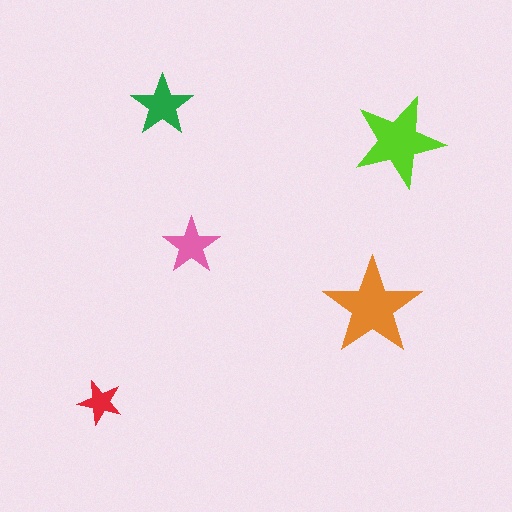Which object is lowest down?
The red star is bottommost.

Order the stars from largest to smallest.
the orange one, the lime one, the green one, the pink one, the red one.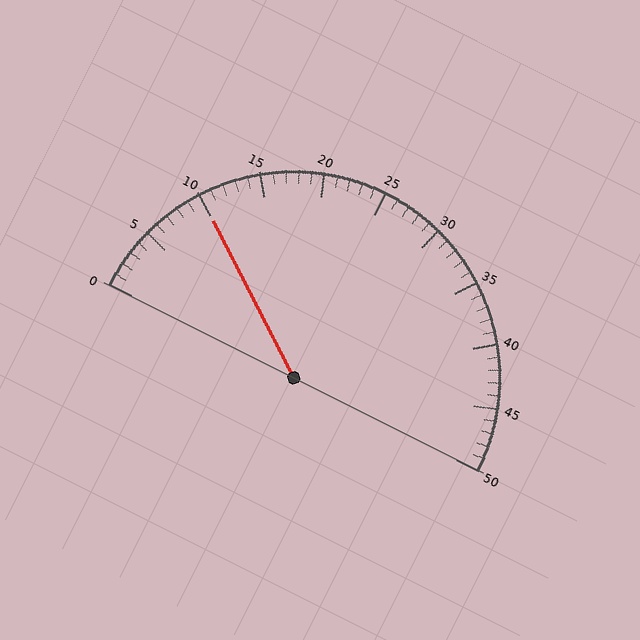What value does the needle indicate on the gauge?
The needle indicates approximately 10.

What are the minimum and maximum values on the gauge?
The gauge ranges from 0 to 50.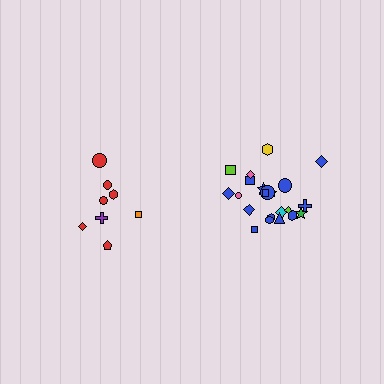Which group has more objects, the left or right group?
The right group.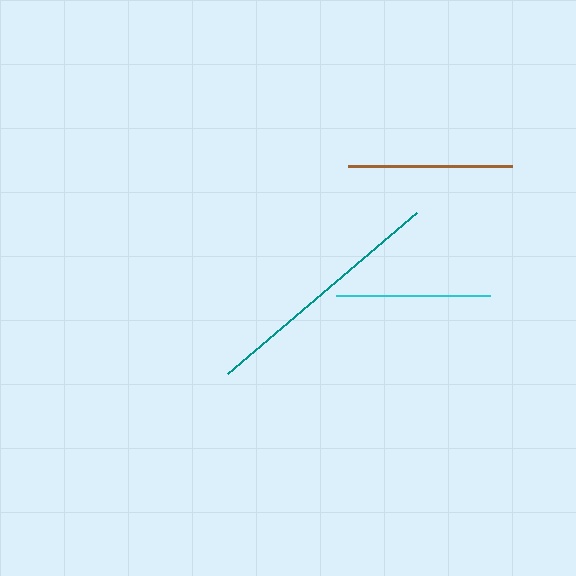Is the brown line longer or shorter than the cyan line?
The brown line is longer than the cyan line.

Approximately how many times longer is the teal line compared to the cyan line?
The teal line is approximately 1.6 times the length of the cyan line.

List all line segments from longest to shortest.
From longest to shortest: teal, brown, cyan.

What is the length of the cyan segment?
The cyan segment is approximately 154 pixels long.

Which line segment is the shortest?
The cyan line is the shortest at approximately 154 pixels.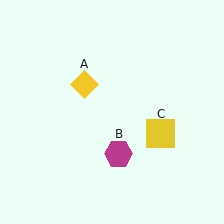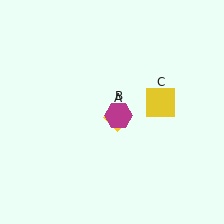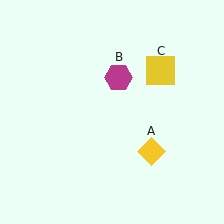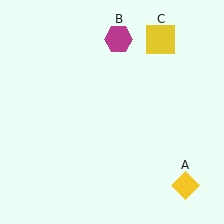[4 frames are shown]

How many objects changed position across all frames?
3 objects changed position: yellow diamond (object A), magenta hexagon (object B), yellow square (object C).